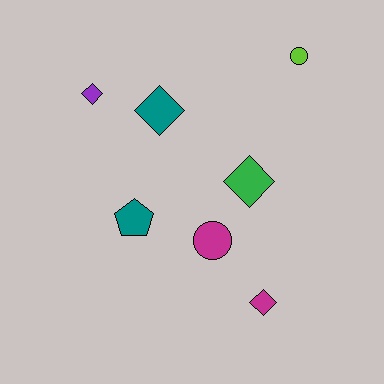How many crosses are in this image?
There are no crosses.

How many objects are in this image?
There are 7 objects.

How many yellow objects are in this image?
There are no yellow objects.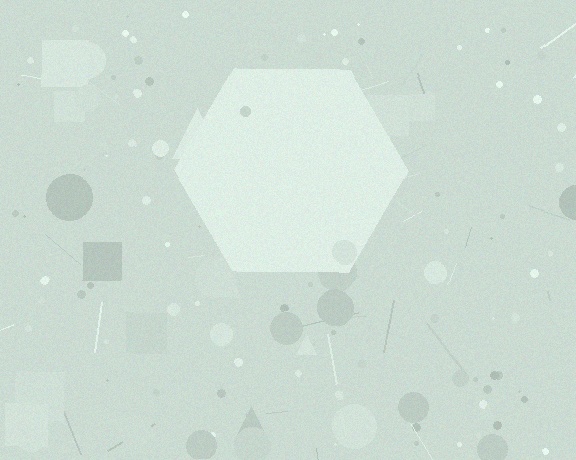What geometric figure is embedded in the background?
A hexagon is embedded in the background.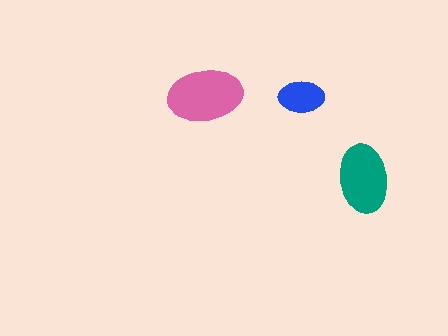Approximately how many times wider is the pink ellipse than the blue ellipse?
About 1.5 times wider.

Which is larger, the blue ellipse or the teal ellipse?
The teal one.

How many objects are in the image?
There are 3 objects in the image.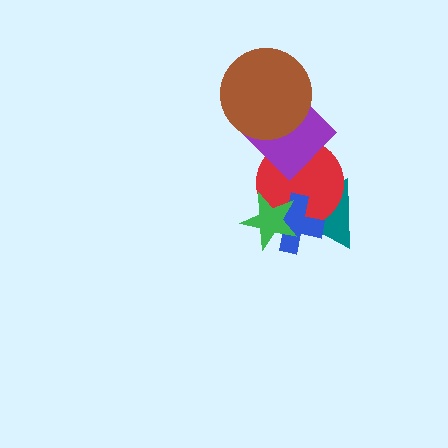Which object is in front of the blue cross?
The green star is in front of the blue cross.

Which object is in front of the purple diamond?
The brown circle is in front of the purple diamond.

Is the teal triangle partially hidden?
Yes, it is partially covered by another shape.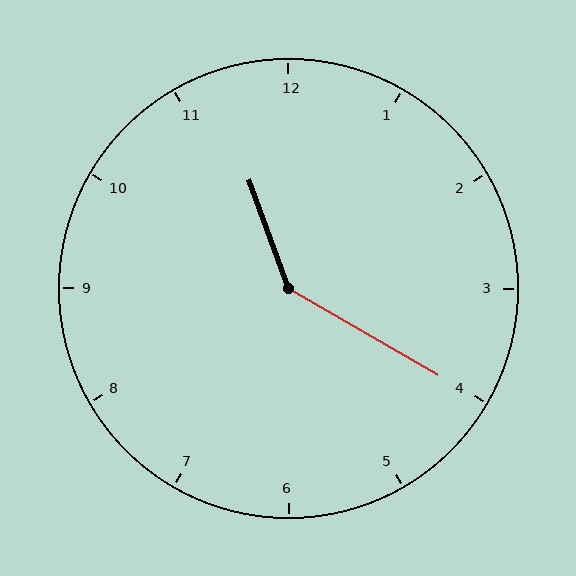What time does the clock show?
11:20.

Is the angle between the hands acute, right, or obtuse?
It is obtuse.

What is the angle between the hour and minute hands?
Approximately 140 degrees.